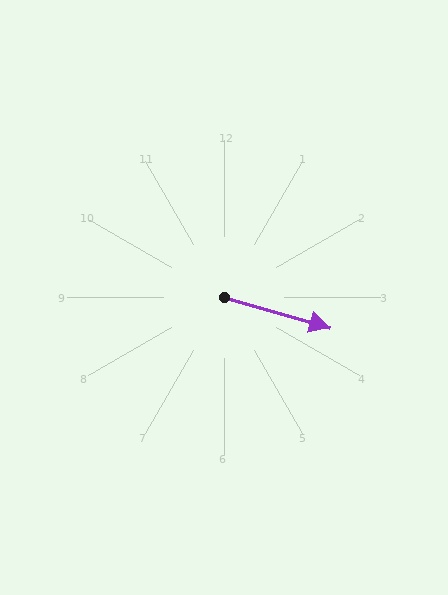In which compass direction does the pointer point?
East.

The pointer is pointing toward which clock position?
Roughly 4 o'clock.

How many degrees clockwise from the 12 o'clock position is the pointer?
Approximately 106 degrees.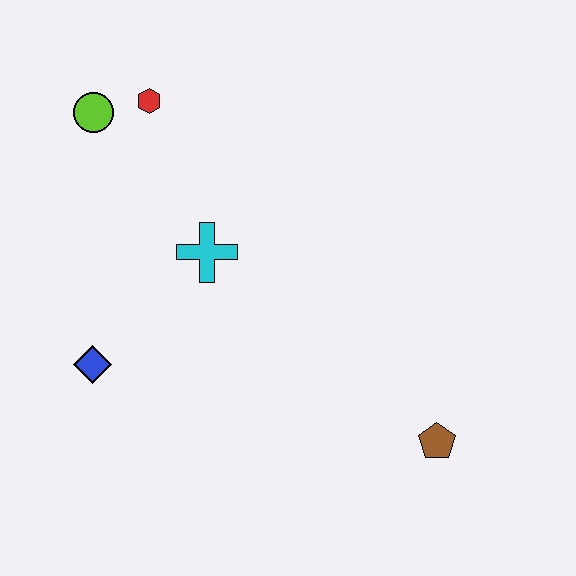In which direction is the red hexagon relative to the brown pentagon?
The red hexagon is above the brown pentagon.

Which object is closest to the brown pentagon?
The cyan cross is closest to the brown pentagon.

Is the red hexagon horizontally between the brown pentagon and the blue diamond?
Yes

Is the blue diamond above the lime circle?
No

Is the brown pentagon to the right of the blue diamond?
Yes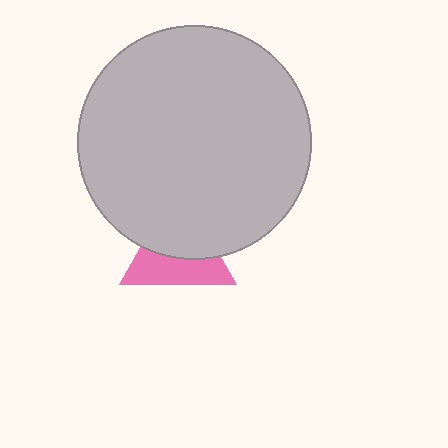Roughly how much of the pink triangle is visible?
About half of it is visible (roughly 48%).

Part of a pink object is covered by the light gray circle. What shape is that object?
It is a triangle.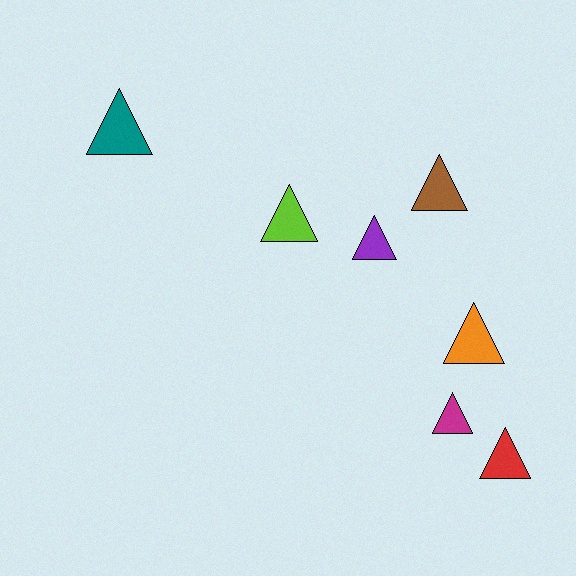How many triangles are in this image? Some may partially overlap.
There are 7 triangles.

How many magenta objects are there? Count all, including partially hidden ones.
There is 1 magenta object.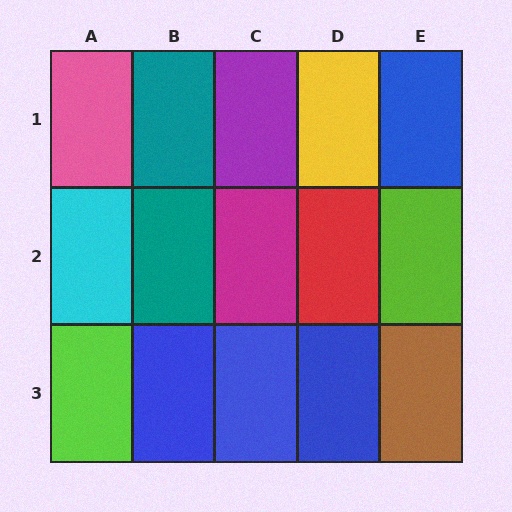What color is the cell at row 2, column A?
Cyan.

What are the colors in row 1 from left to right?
Pink, teal, purple, yellow, blue.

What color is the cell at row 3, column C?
Blue.